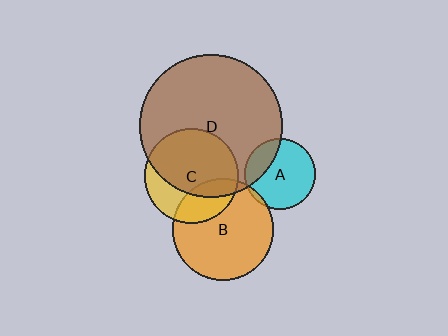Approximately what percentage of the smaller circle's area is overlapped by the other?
Approximately 65%.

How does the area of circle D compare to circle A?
Approximately 4.0 times.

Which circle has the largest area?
Circle D (brown).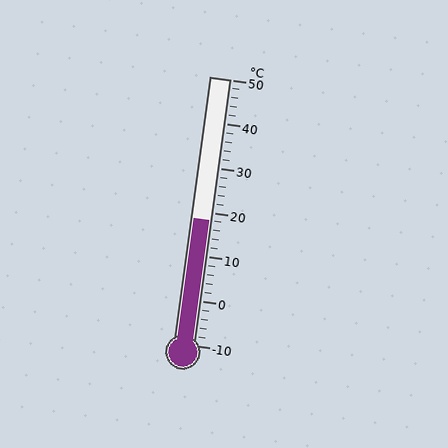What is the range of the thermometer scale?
The thermometer scale ranges from -10°C to 50°C.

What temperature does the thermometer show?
The thermometer shows approximately 18°C.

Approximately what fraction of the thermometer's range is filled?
The thermometer is filled to approximately 45% of its range.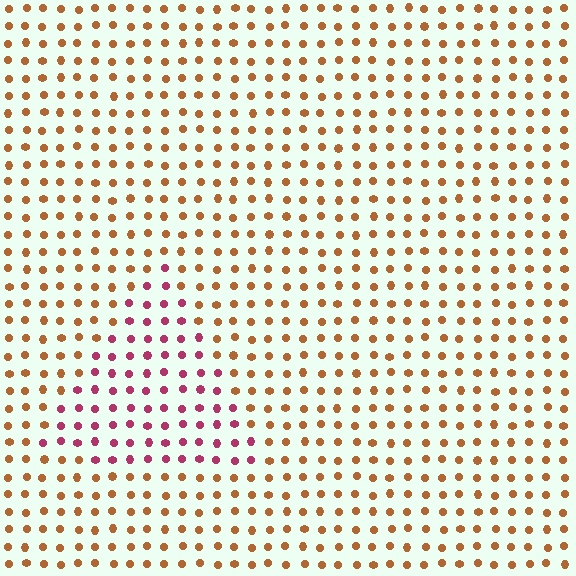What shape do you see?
I see a triangle.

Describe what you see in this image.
The image is filled with small brown elements in a uniform arrangement. A triangle-shaped region is visible where the elements are tinted to a slightly different hue, forming a subtle color boundary.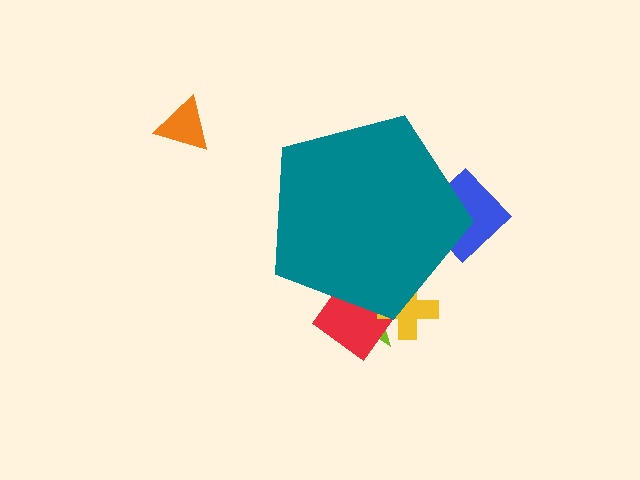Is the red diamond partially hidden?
Yes, the red diamond is partially hidden behind the teal pentagon.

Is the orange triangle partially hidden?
No, the orange triangle is fully visible.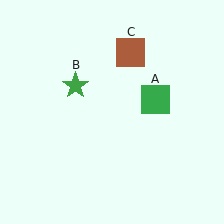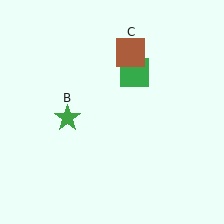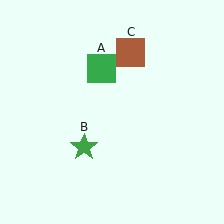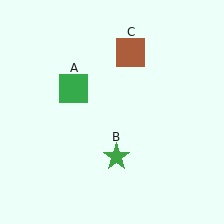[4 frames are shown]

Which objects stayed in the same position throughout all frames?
Brown square (object C) remained stationary.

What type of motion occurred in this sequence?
The green square (object A), green star (object B) rotated counterclockwise around the center of the scene.